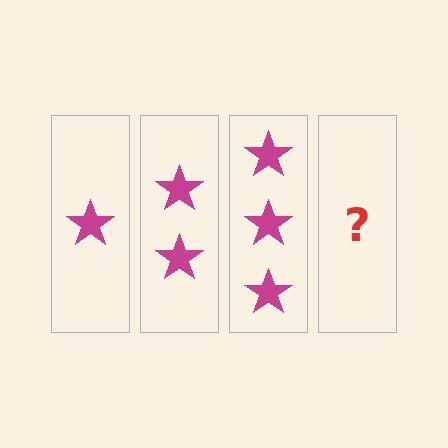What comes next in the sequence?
The next element should be 4 stars.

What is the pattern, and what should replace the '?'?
The pattern is that each step adds one more star. The '?' should be 4 stars.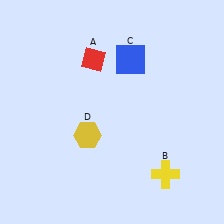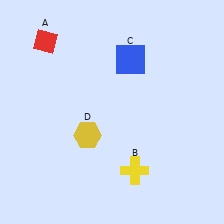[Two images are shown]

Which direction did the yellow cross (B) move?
The yellow cross (B) moved left.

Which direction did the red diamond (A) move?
The red diamond (A) moved left.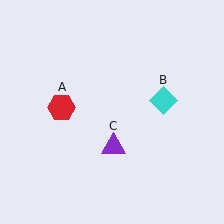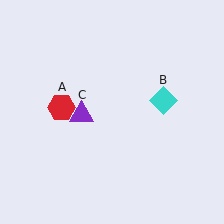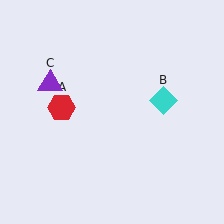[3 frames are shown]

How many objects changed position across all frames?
1 object changed position: purple triangle (object C).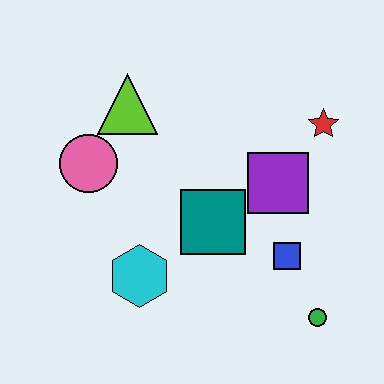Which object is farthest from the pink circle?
The green circle is farthest from the pink circle.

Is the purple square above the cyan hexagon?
Yes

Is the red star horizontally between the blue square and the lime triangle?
No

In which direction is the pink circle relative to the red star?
The pink circle is to the left of the red star.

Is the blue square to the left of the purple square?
No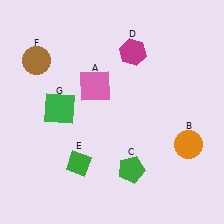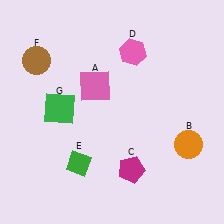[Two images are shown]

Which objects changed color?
C changed from green to magenta. D changed from magenta to pink.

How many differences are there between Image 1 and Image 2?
There are 2 differences between the two images.